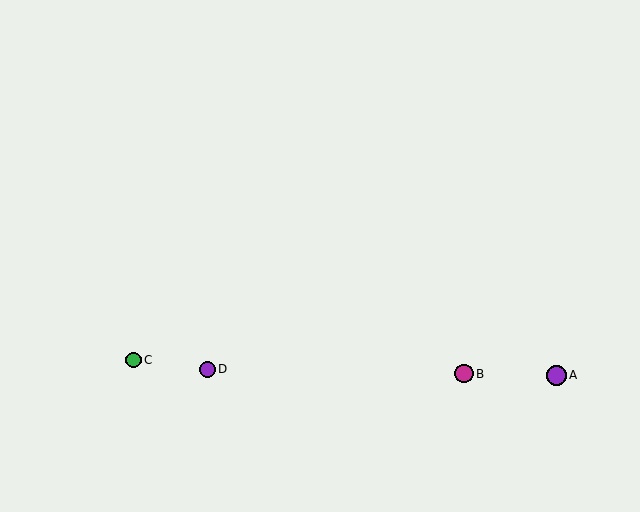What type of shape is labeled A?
Shape A is a purple circle.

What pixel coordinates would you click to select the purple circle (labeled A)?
Click at (556, 375) to select the purple circle A.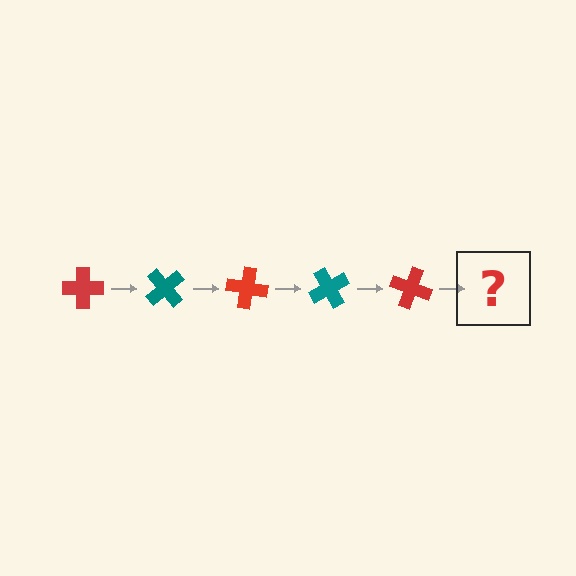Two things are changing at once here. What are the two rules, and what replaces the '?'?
The two rules are that it rotates 50 degrees each step and the color cycles through red and teal. The '?' should be a teal cross, rotated 250 degrees from the start.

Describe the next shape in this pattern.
It should be a teal cross, rotated 250 degrees from the start.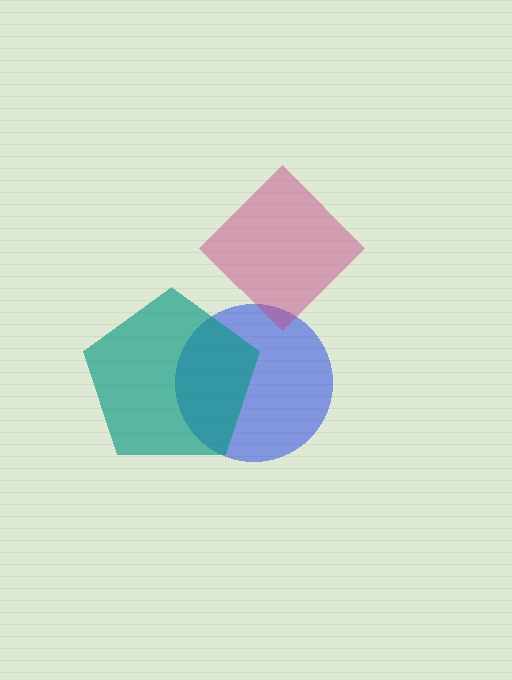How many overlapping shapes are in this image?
There are 3 overlapping shapes in the image.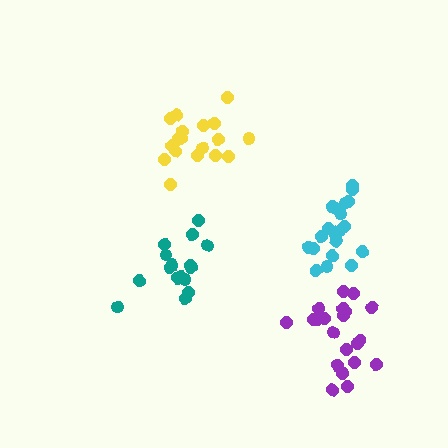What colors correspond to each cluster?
The clusters are colored: yellow, teal, purple, cyan.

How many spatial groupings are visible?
There are 4 spatial groupings.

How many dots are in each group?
Group 1: 19 dots, Group 2: 16 dots, Group 3: 21 dots, Group 4: 20 dots (76 total).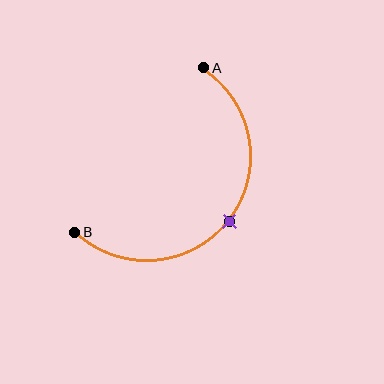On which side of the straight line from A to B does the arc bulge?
The arc bulges below and to the right of the straight line connecting A and B.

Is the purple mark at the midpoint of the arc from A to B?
Yes. The purple mark lies on the arc at equal arc-length from both A and B — it is the arc midpoint.